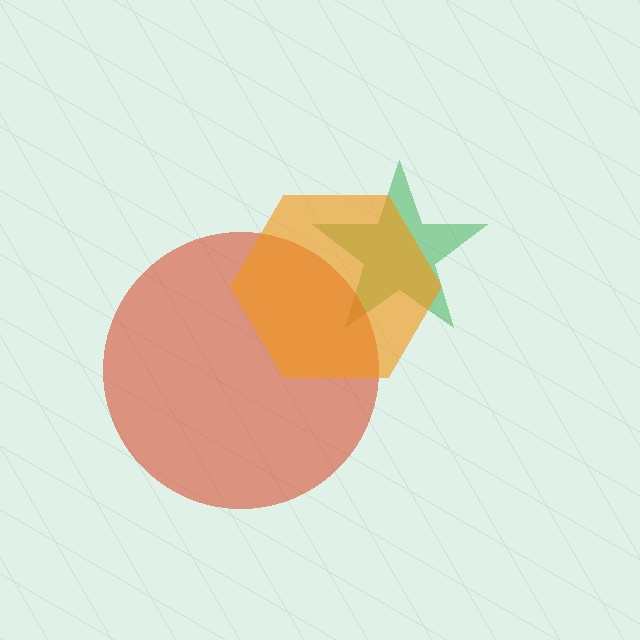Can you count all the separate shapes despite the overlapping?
Yes, there are 3 separate shapes.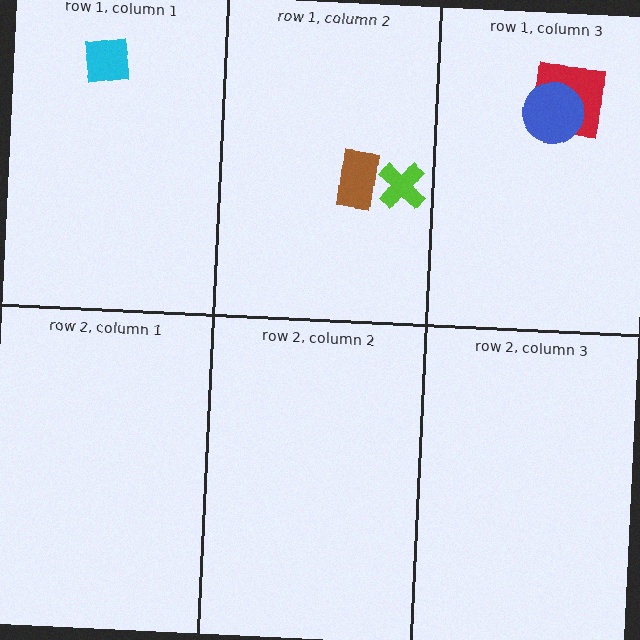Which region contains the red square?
The row 1, column 3 region.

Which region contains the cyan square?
The row 1, column 1 region.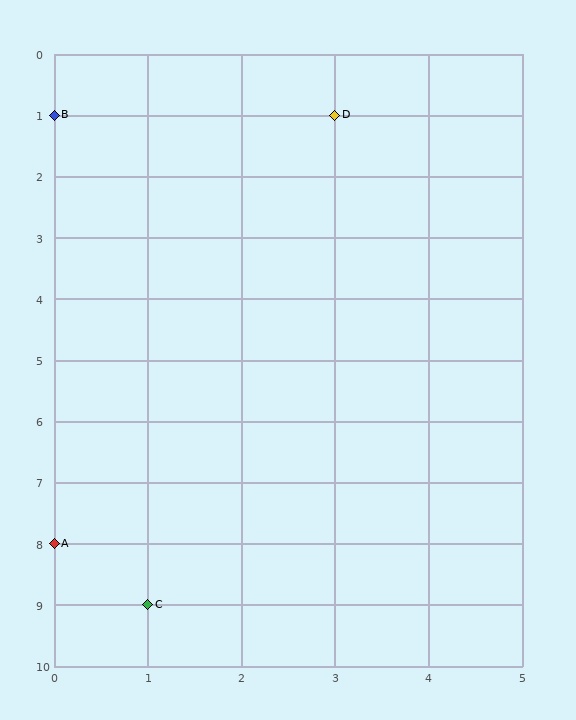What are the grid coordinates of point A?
Point A is at grid coordinates (0, 8).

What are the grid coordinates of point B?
Point B is at grid coordinates (0, 1).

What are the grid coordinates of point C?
Point C is at grid coordinates (1, 9).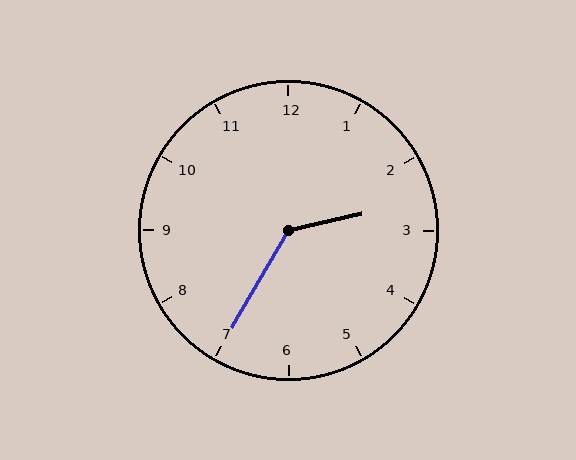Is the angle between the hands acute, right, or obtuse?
It is obtuse.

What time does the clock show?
2:35.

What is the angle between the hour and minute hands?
Approximately 132 degrees.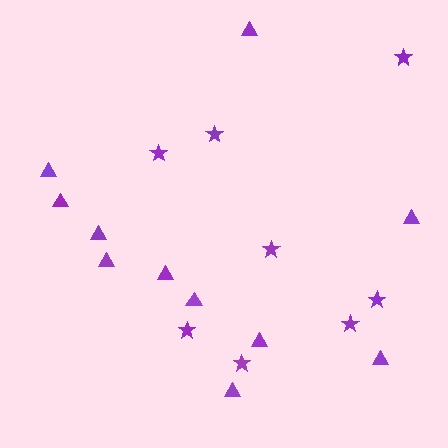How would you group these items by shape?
There are 2 groups: one group of stars (8) and one group of triangles (11).